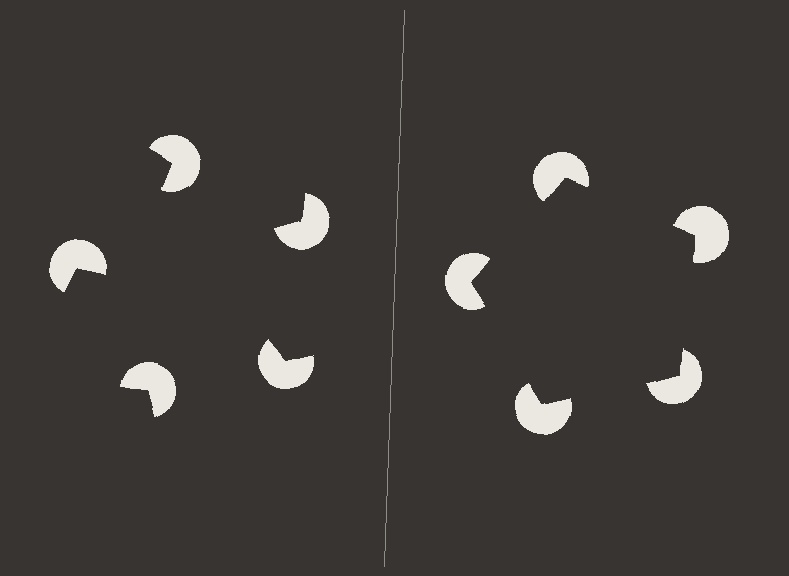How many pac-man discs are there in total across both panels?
10 — 5 on each side.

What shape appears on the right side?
An illusory pentagon.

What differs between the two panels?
The pac-man discs are positioned identically on both sides; only the wedge orientations differ. On the right they align to a pentagon; on the left they are misaligned.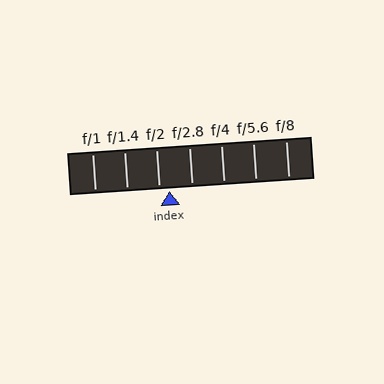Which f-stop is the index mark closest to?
The index mark is closest to f/2.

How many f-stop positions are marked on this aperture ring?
There are 7 f-stop positions marked.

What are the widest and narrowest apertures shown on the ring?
The widest aperture shown is f/1 and the narrowest is f/8.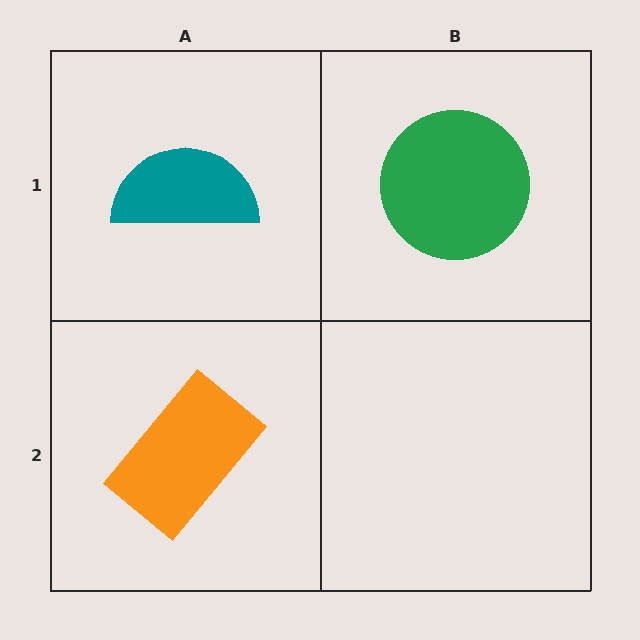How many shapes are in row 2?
1 shape.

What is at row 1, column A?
A teal semicircle.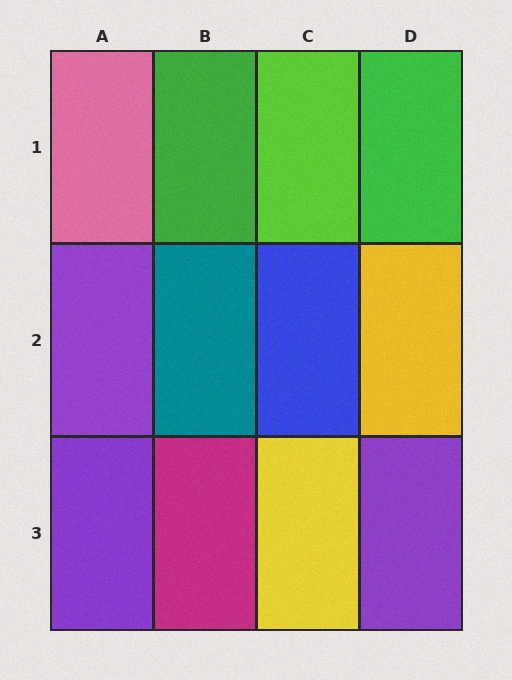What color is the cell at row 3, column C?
Yellow.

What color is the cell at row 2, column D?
Yellow.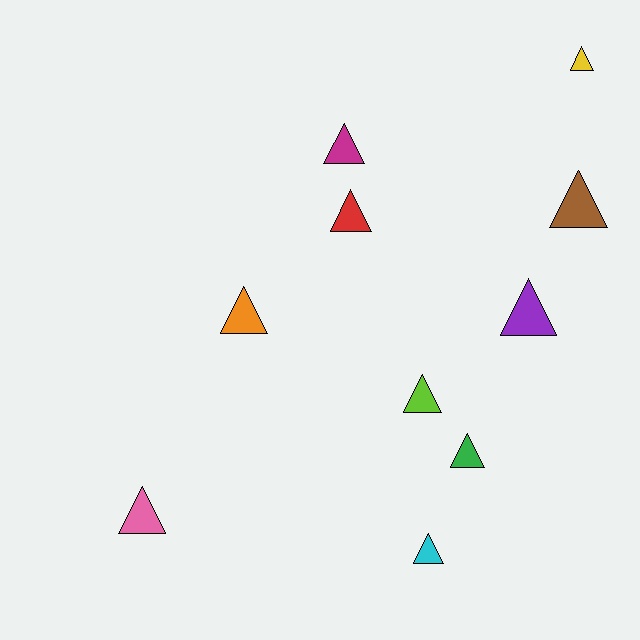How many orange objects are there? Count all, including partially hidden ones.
There is 1 orange object.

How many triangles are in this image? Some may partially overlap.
There are 10 triangles.